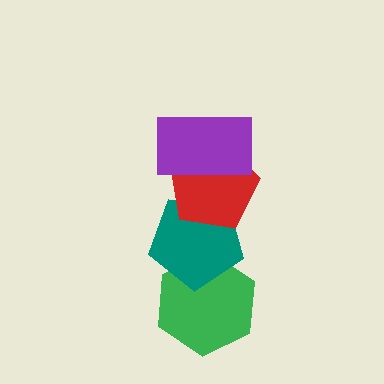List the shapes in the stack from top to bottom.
From top to bottom: the purple rectangle, the red pentagon, the teal pentagon, the green hexagon.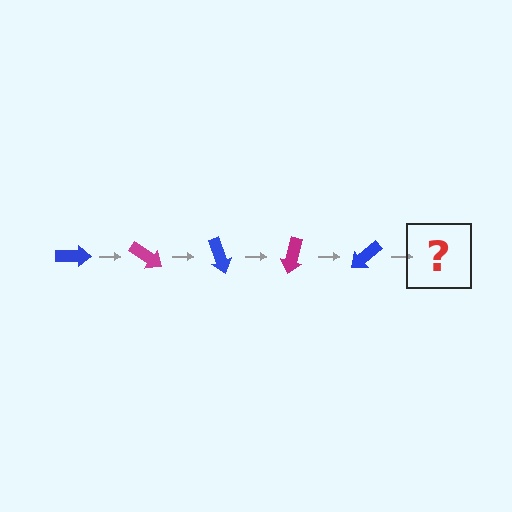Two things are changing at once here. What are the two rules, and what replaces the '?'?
The two rules are that it rotates 35 degrees each step and the color cycles through blue and magenta. The '?' should be a magenta arrow, rotated 175 degrees from the start.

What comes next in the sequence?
The next element should be a magenta arrow, rotated 175 degrees from the start.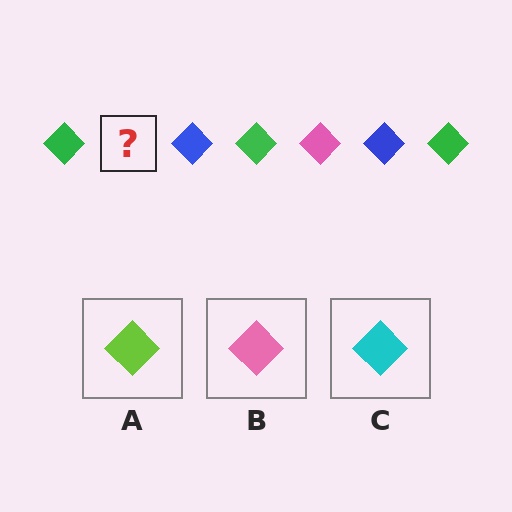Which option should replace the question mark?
Option B.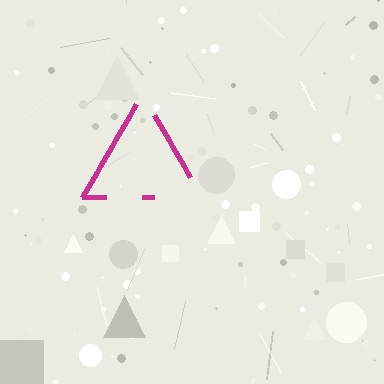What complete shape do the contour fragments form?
The contour fragments form a triangle.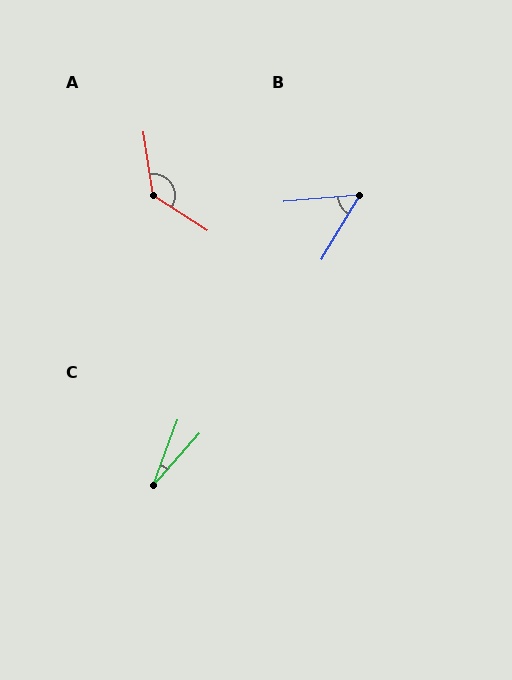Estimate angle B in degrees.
Approximately 54 degrees.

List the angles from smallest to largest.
C (21°), B (54°), A (131°).